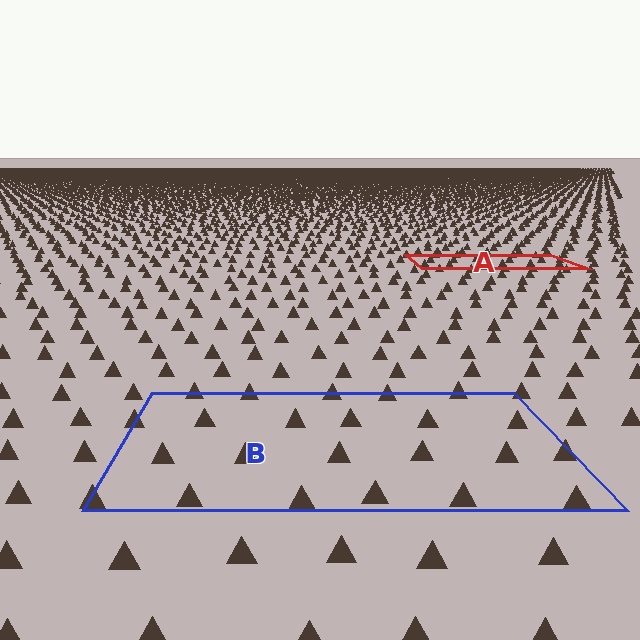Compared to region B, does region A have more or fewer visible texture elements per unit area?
Region A has more texture elements per unit area — they are packed more densely because it is farther away.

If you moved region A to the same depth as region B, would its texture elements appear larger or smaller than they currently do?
They would appear larger. At a closer depth, the same texture elements are projected at a bigger on-screen size.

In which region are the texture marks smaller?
The texture marks are smaller in region A, because it is farther away.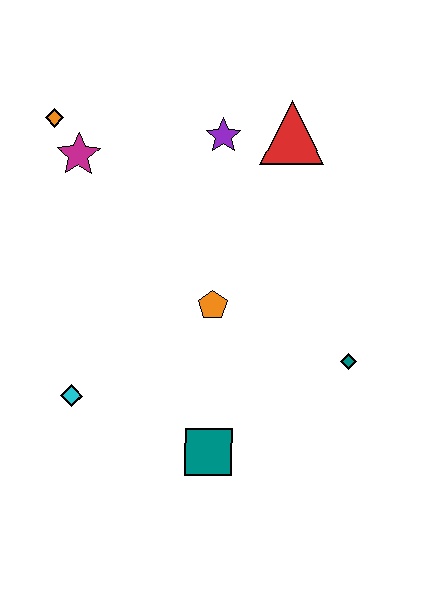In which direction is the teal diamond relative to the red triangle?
The teal diamond is below the red triangle.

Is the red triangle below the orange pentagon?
No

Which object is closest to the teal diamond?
The orange pentagon is closest to the teal diamond.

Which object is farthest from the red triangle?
The cyan diamond is farthest from the red triangle.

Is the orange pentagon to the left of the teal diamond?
Yes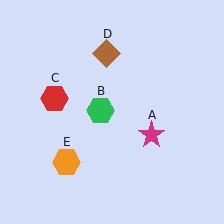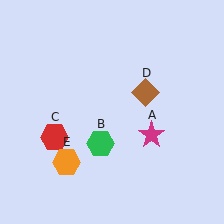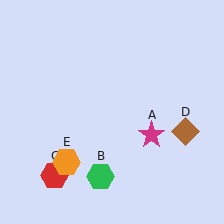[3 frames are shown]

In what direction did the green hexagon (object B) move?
The green hexagon (object B) moved down.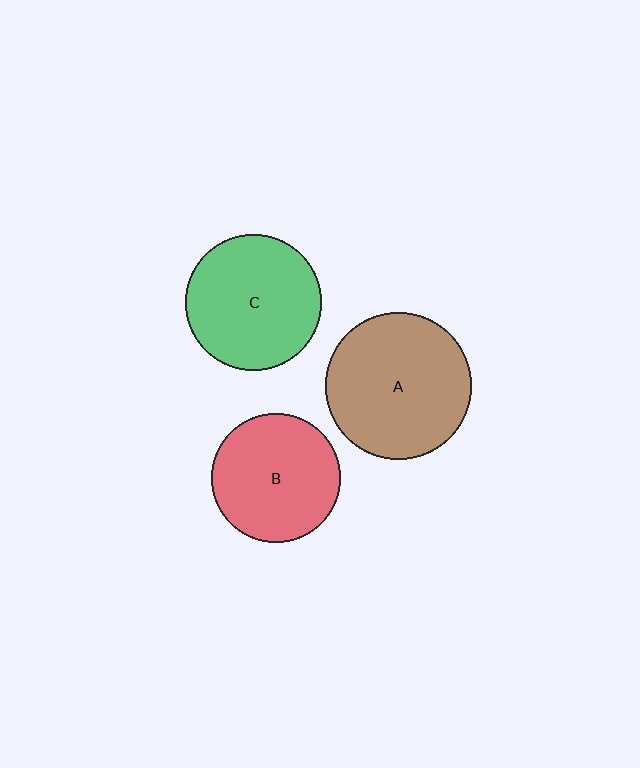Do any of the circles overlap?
No, none of the circles overlap.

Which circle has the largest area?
Circle A (brown).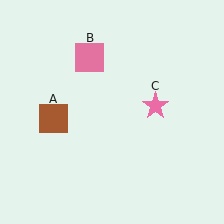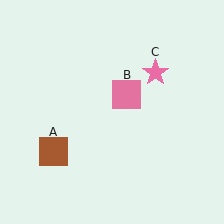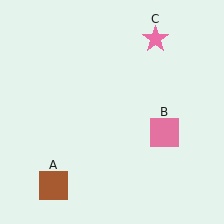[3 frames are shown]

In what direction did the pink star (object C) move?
The pink star (object C) moved up.